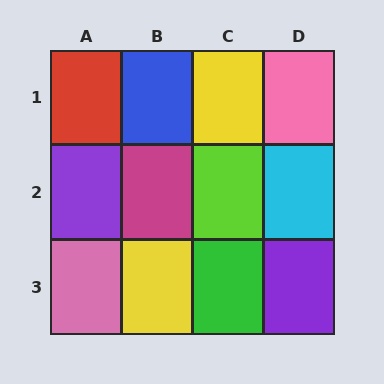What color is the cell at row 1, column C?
Yellow.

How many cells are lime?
1 cell is lime.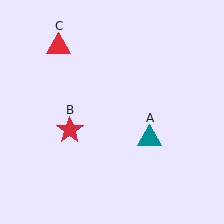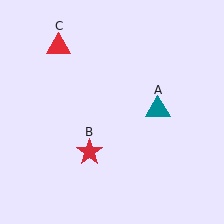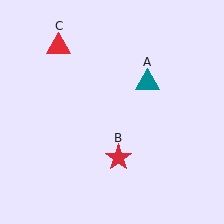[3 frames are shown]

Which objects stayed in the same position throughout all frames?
Red triangle (object C) remained stationary.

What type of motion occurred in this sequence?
The teal triangle (object A), red star (object B) rotated counterclockwise around the center of the scene.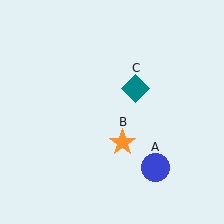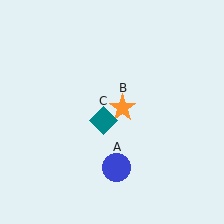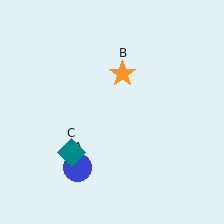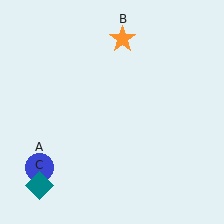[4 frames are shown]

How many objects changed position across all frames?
3 objects changed position: blue circle (object A), orange star (object B), teal diamond (object C).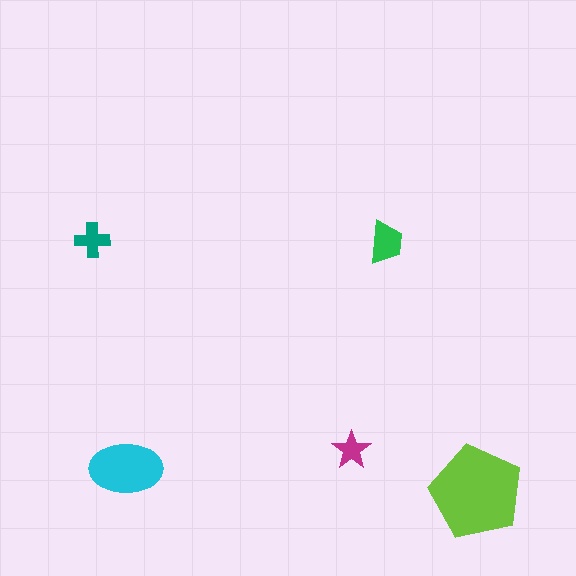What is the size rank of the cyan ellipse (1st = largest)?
2nd.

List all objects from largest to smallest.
The lime pentagon, the cyan ellipse, the green trapezoid, the teal cross, the magenta star.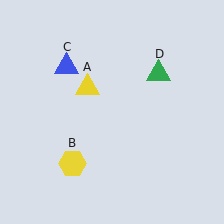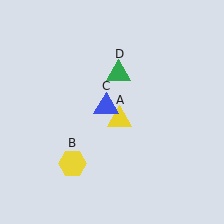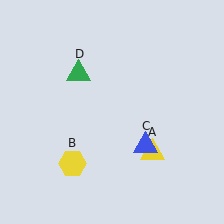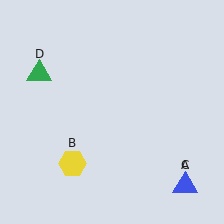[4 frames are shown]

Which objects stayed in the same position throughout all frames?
Yellow hexagon (object B) remained stationary.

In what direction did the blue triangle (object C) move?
The blue triangle (object C) moved down and to the right.